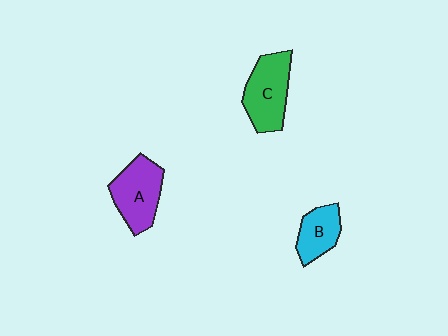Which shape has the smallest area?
Shape B (cyan).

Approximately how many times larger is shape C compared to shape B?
Approximately 1.5 times.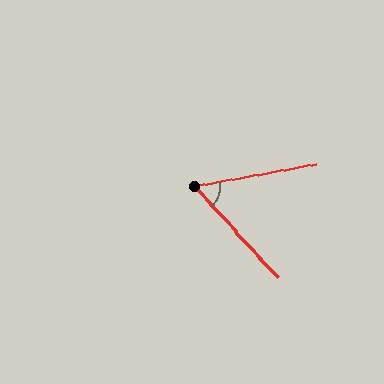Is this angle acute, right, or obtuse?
It is acute.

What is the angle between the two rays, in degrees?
Approximately 58 degrees.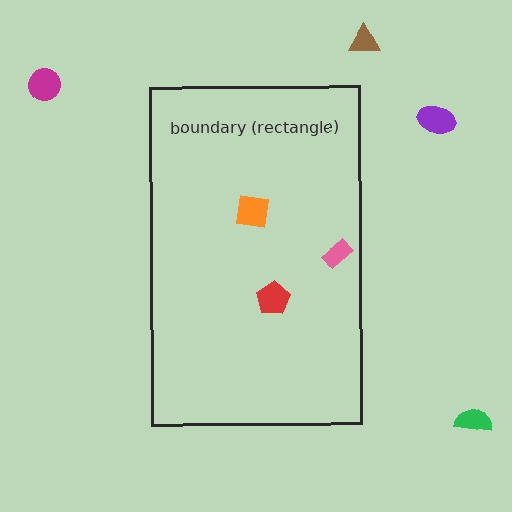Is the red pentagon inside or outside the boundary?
Inside.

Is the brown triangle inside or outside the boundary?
Outside.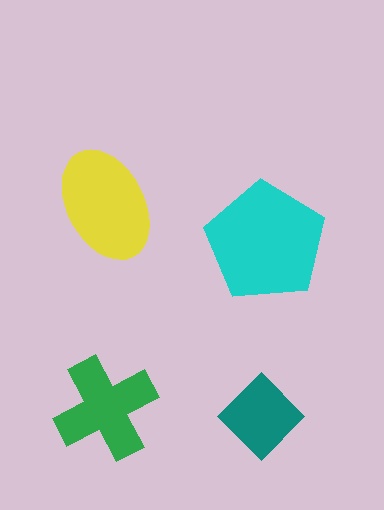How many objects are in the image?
There are 4 objects in the image.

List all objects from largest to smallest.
The cyan pentagon, the yellow ellipse, the green cross, the teal diamond.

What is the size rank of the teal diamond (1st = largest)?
4th.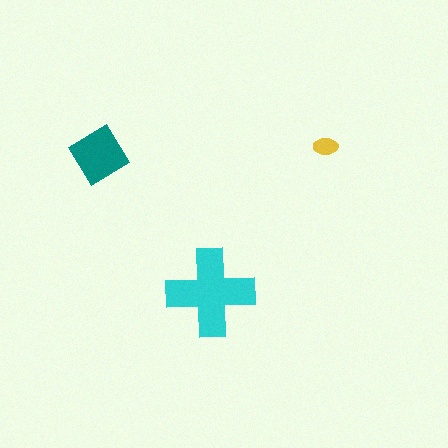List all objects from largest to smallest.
The cyan cross, the teal diamond, the yellow ellipse.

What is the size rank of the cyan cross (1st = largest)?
1st.